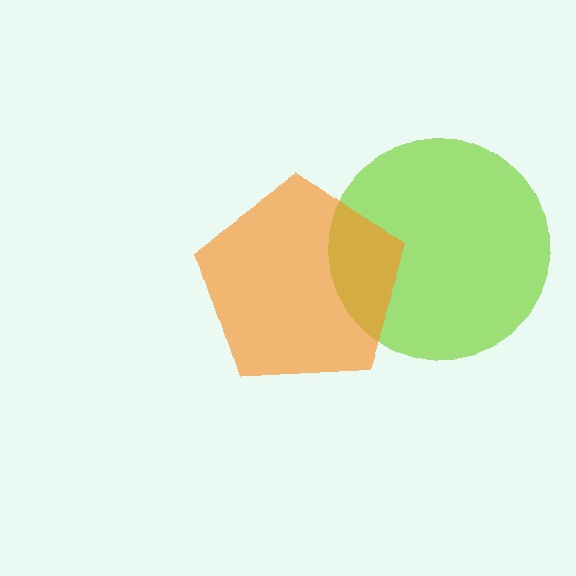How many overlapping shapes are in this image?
There are 2 overlapping shapes in the image.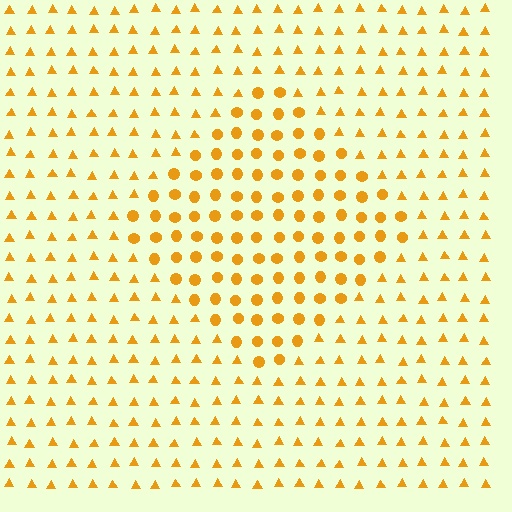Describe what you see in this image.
The image is filled with small orange elements arranged in a uniform grid. A diamond-shaped region contains circles, while the surrounding area contains triangles. The boundary is defined purely by the change in element shape.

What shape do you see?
I see a diamond.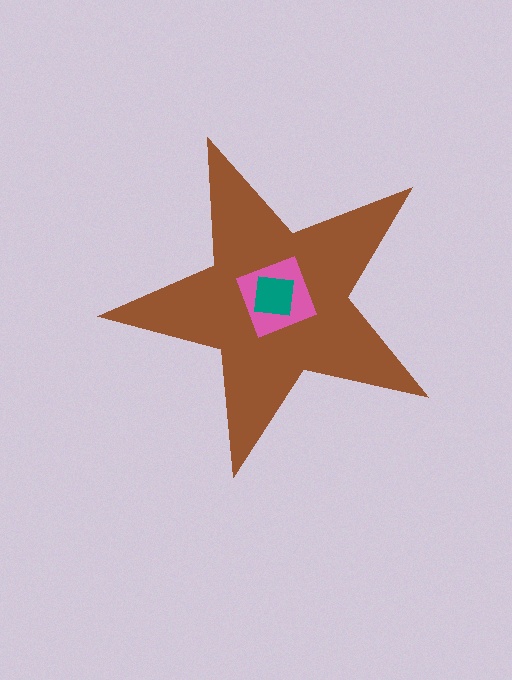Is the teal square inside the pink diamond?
Yes.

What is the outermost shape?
The brown star.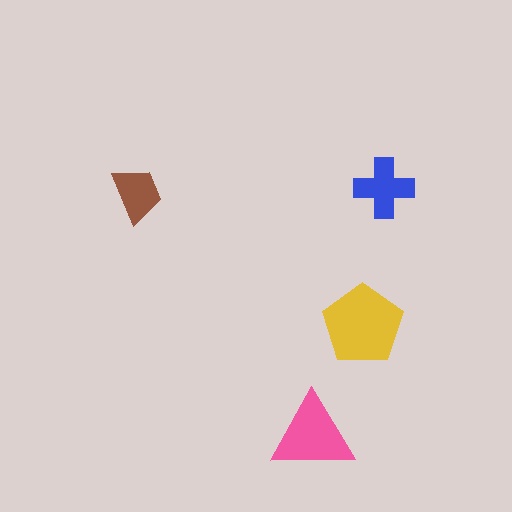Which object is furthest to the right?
The blue cross is rightmost.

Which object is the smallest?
The brown trapezoid.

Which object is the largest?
The yellow pentagon.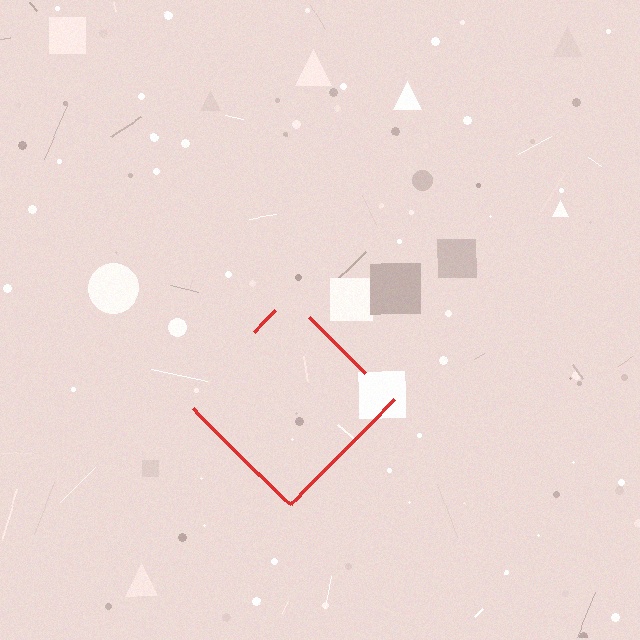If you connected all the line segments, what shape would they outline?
They would outline a diamond.